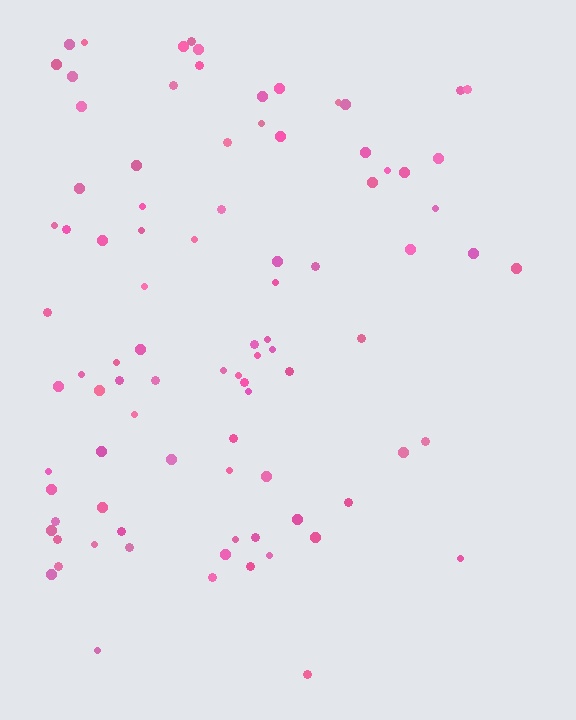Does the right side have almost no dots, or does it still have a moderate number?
Still a moderate number, just noticeably fewer than the left.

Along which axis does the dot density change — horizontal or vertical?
Horizontal.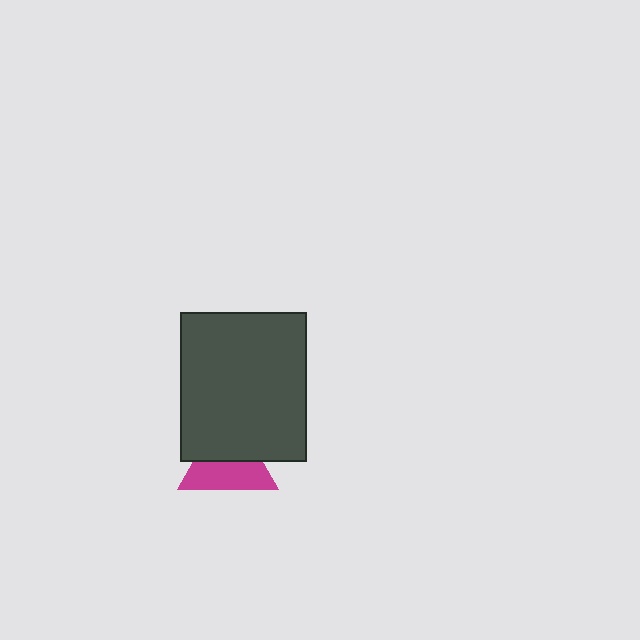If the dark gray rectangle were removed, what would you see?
You would see the complete magenta triangle.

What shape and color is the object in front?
The object in front is a dark gray rectangle.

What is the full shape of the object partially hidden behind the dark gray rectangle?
The partially hidden object is a magenta triangle.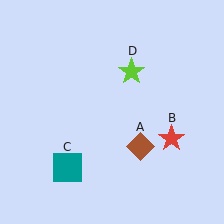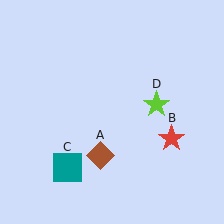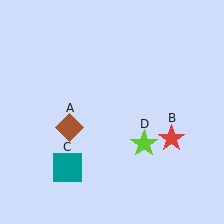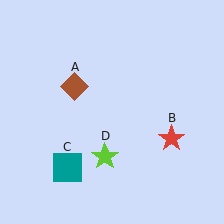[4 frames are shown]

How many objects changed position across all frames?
2 objects changed position: brown diamond (object A), lime star (object D).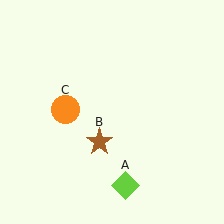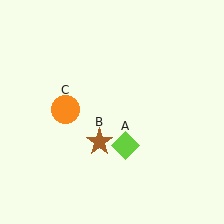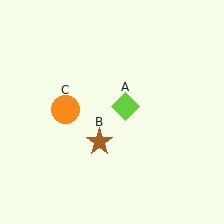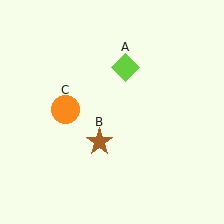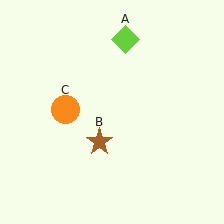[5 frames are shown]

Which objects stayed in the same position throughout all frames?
Brown star (object B) and orange circle (object C) remained stationary.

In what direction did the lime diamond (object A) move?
The lime diamond (object A) moved up.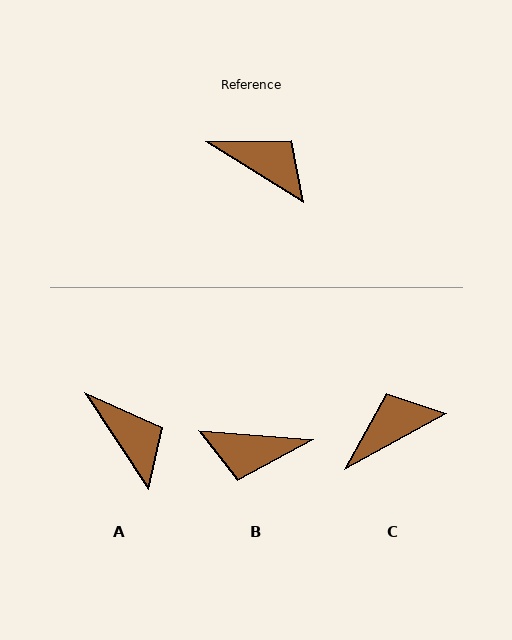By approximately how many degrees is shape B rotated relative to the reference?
Approximately 153 degrees clockwise.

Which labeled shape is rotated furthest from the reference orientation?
B, about 153 degrees away.